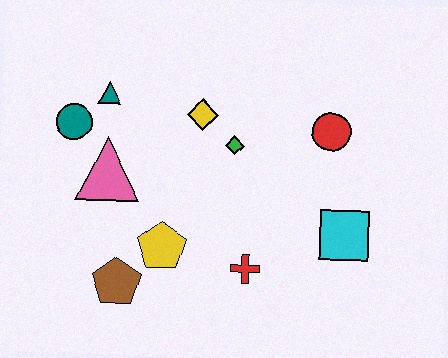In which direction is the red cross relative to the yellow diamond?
The red cross is below the yellow diamond.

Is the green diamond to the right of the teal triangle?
Yes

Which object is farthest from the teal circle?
The cyan square is farthest from the teal circle.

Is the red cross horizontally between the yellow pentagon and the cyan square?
Yes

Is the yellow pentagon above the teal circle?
No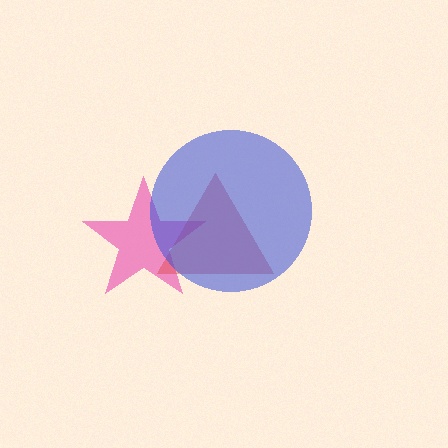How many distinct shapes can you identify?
There are 3 distinct shapes: a pink star, a red triangle, a blue circle.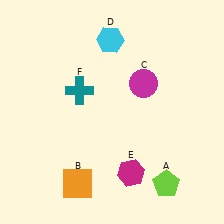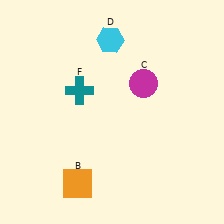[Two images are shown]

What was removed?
The lime pentagon (A), the magenta hexagon (E) were removed in Image 2.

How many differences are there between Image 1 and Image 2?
There are 2 differences between the two images.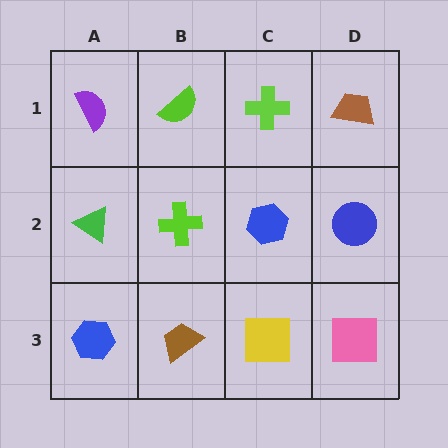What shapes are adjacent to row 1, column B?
A lime cross (row 2, column B), a purple semicircle (row 1, column A), a lime cross (row 1, column C).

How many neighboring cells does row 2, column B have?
4.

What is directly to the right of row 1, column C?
A brown trapezoid.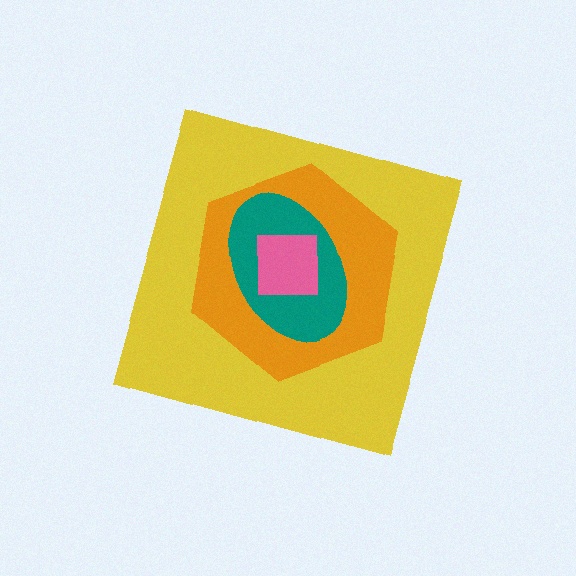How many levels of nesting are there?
4.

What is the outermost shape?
The yellow diamond.